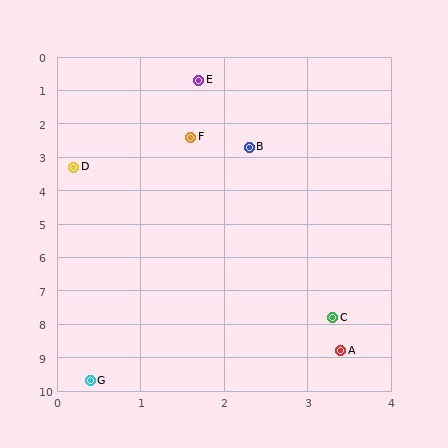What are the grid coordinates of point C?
Point C is at approximately (3.3, 7.8).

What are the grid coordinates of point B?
Point B is at approximately (2.3, 2.7).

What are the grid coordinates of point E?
Point E is at approximately (1.7, 0.7).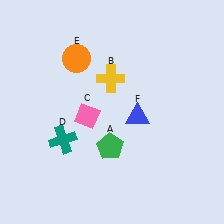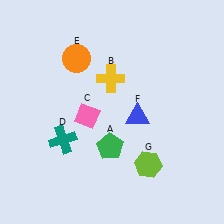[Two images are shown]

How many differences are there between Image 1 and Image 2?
There is 1 difference between the two images.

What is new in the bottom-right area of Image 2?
A lime hexagon (G) was added in the bottom-right area of Image 2.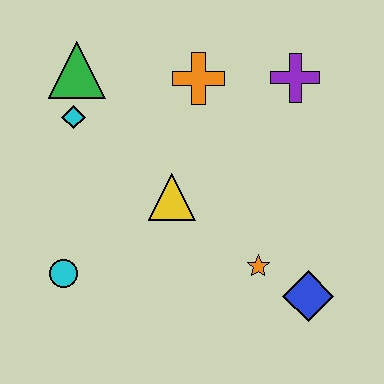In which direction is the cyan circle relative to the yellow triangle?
The cyan circle is to the left of the yellow triangle.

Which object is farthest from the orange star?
The green triangle is farthest from the orange star.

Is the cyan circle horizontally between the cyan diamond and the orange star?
No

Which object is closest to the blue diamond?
The orange star is closest to the blue diamond.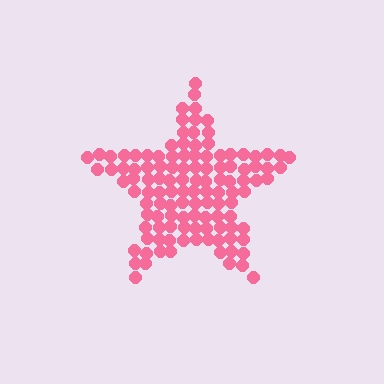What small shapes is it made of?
It is made of small circles.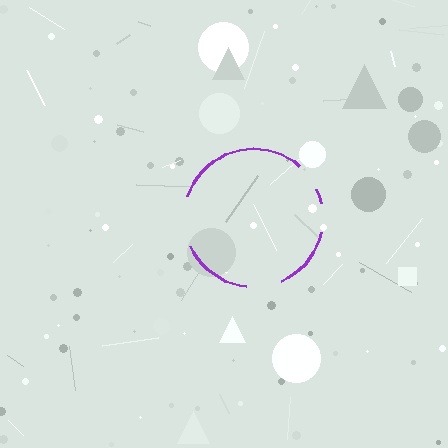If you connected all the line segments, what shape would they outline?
They would outline a circle.